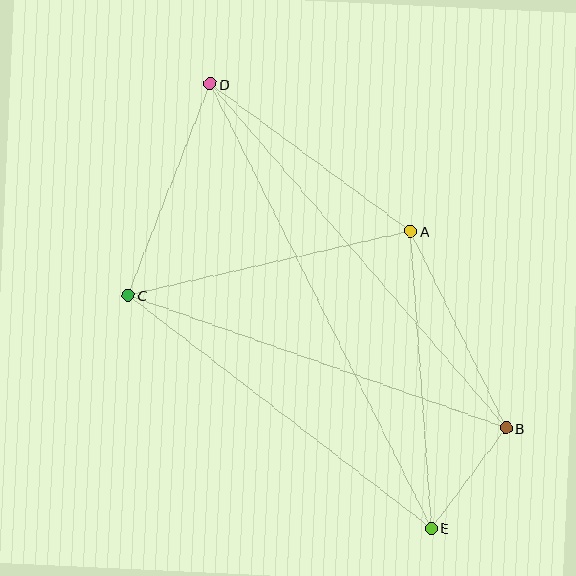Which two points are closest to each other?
Points B and E are closest to each other.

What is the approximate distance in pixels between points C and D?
The distance between C and D is approximately 227 pixels.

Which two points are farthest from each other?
Points D and E are farthest from each other.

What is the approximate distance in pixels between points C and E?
The distance between C and E is approximately 383 pixels.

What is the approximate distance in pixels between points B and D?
The distance between B and D is approximately 454 pixels.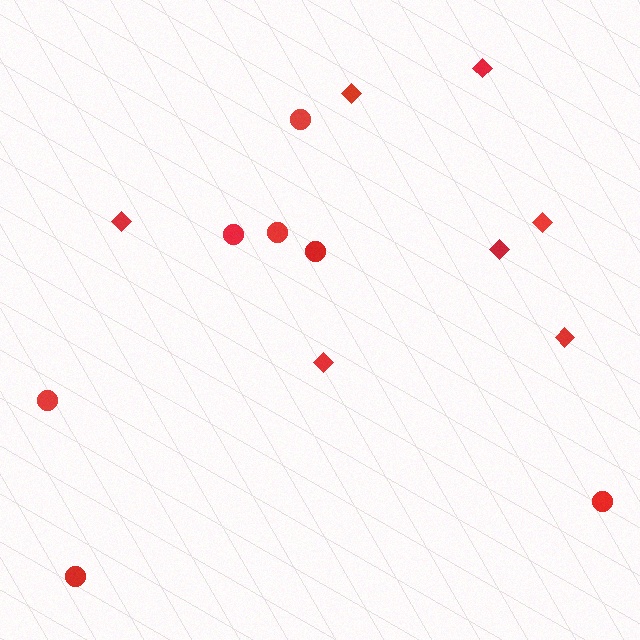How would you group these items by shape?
There are 2 groups: one group of circles (7) and one group of diamonds (7).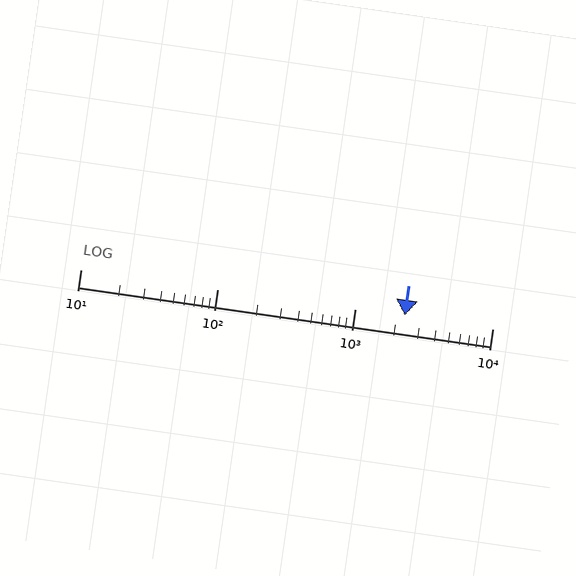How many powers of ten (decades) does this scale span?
The scale spans 3 decades, from 10 to 10000.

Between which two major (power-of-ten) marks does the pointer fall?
The pointer is between 1000 and 10000.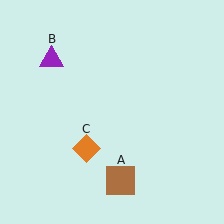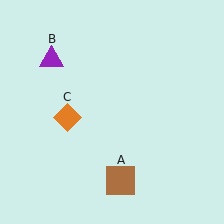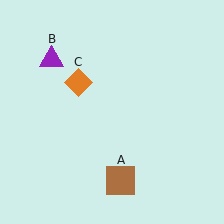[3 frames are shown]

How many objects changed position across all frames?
1 object changed position: orange diamond (object C).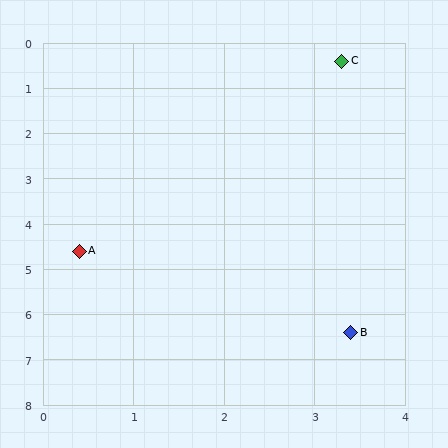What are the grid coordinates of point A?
Point A is at approximately (0.4, 4.6).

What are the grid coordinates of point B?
Point B is at approximately (3.4, 6.4).